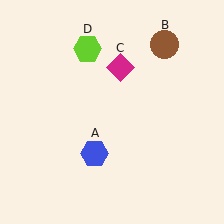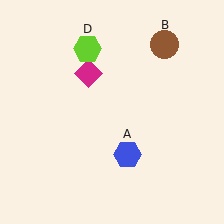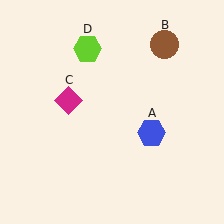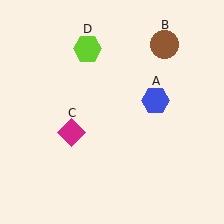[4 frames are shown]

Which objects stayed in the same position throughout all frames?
Brown circle (object B) and lime hexagon (object D) remained stationary.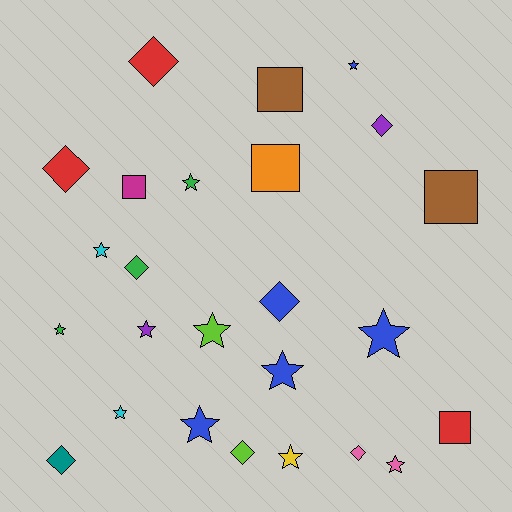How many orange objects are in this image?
There is 1 orange object.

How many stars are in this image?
There are 12 stars.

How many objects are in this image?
There are 25 objects.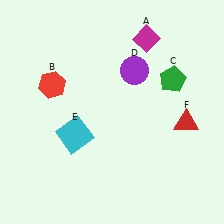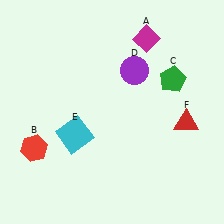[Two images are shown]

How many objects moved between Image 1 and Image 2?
1 object moved between the two images.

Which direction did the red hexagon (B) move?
The red hexagon (B) moved down.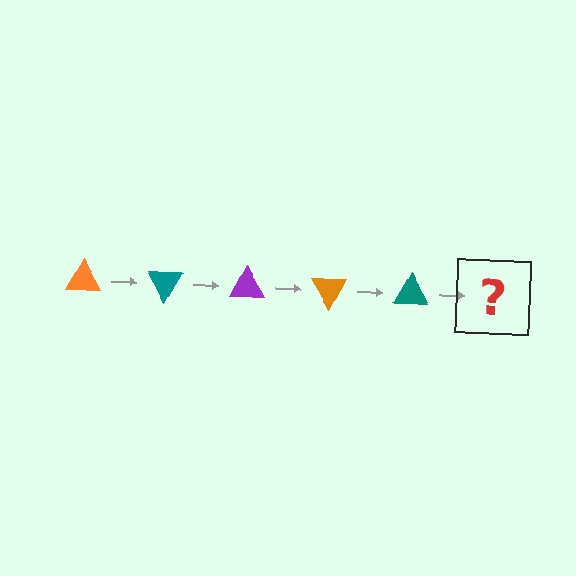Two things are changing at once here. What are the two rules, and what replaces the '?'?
The two rules are that it rotates 60 degrees each step and the color cycles through orange, teal, and purple. The '?' should be a purple triangle, rotated 300 degrees from the start.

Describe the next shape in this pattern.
It should be a purple triangle, rotated 300 degrees from the start.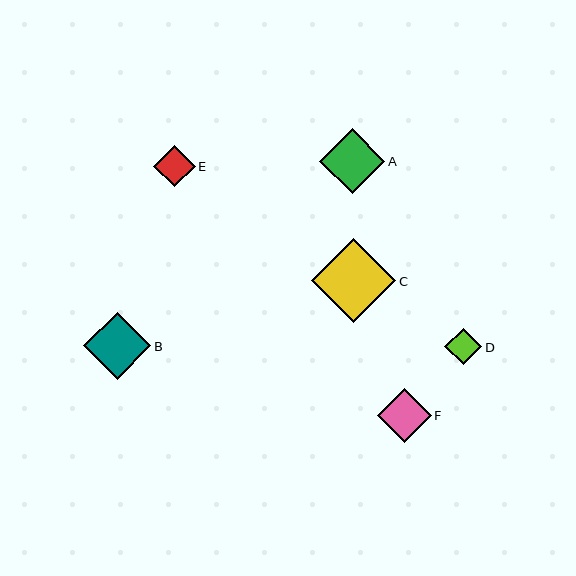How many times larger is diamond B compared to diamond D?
Diamond B is approximately 1.8 times the size of diamond D.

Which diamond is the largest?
Diamond C is the largest with a size of approximately 84 pixels.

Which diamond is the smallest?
Diamond D is the smallest with a size of approximately 37 pixels.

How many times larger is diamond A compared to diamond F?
Diamond A is approximately 1.2 times the size of diamond F.